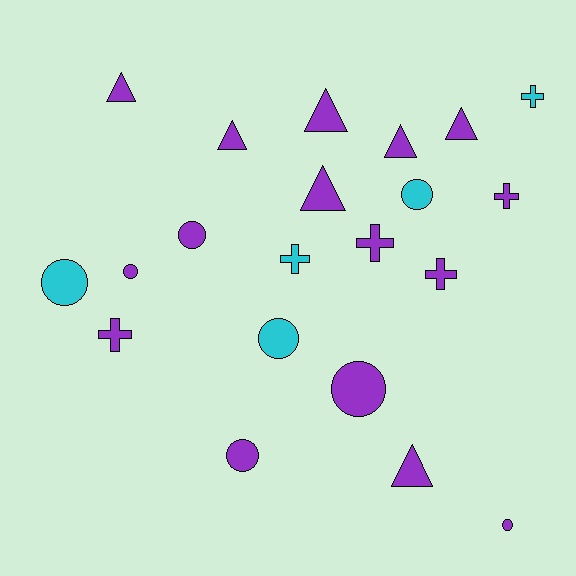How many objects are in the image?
There are 21 objects.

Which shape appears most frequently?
Circle, with 8 objects.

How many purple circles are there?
There are 5 purple circles.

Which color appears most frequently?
Purple, with 16 objects.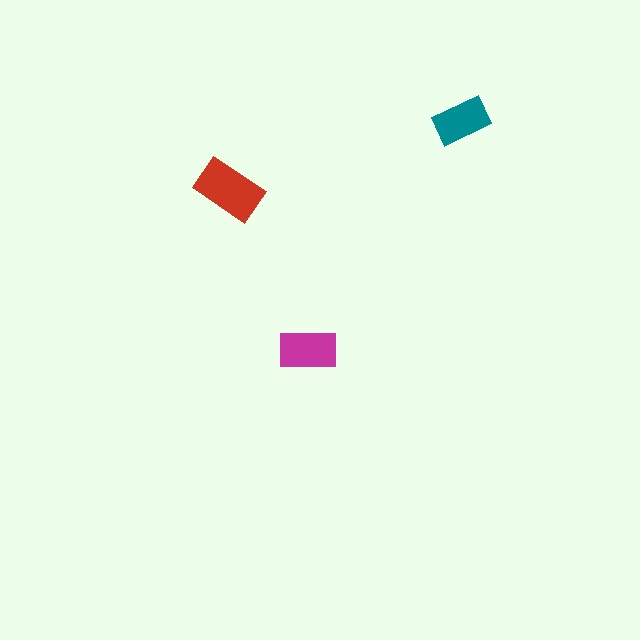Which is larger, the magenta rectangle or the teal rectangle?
The magenta one.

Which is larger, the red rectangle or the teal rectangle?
The red one.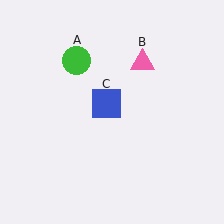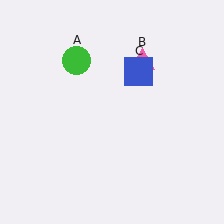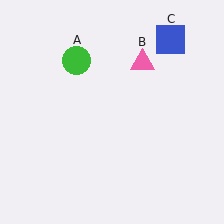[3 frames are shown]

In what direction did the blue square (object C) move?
The blue square (object C) moved up and to the right.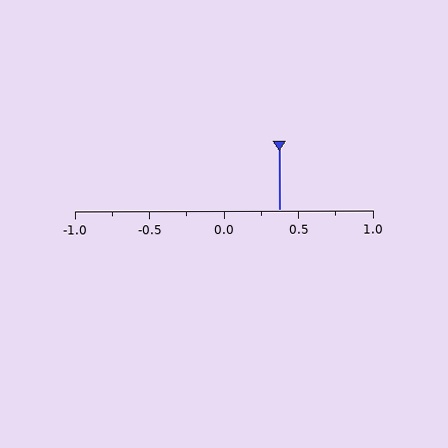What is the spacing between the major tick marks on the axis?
The major ticks are spaced 0.5 apart.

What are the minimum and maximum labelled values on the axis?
The axis runs from -1.0 to 1.0.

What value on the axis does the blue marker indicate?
The marker indicates approximately 0.38.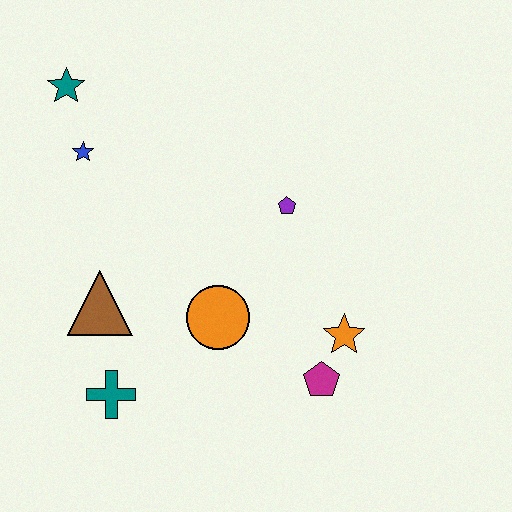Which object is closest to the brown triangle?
The teal cross is closest to the brown triangle.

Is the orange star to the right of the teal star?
Yes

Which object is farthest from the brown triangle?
The orange star is farthest from the brown triangle.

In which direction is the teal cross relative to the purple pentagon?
The teal cross is below the purple pentagon.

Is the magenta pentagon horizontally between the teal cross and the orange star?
Yes